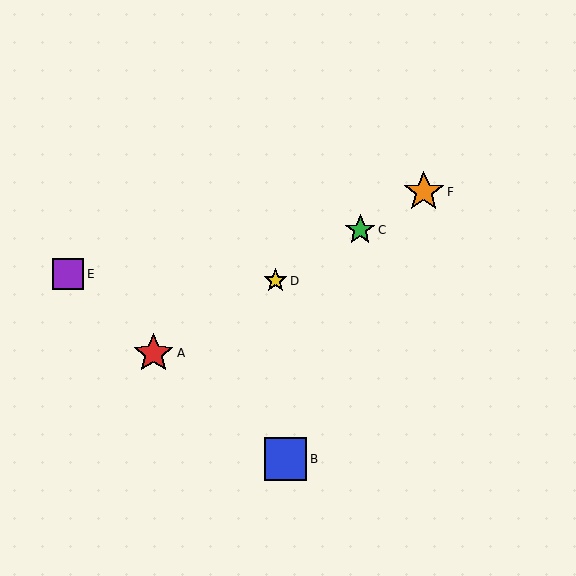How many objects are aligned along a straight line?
4 objects (A, C, D, F) are aligned along a straight line.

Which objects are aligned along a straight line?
Objects A, C, D, F are aligned along a straight line.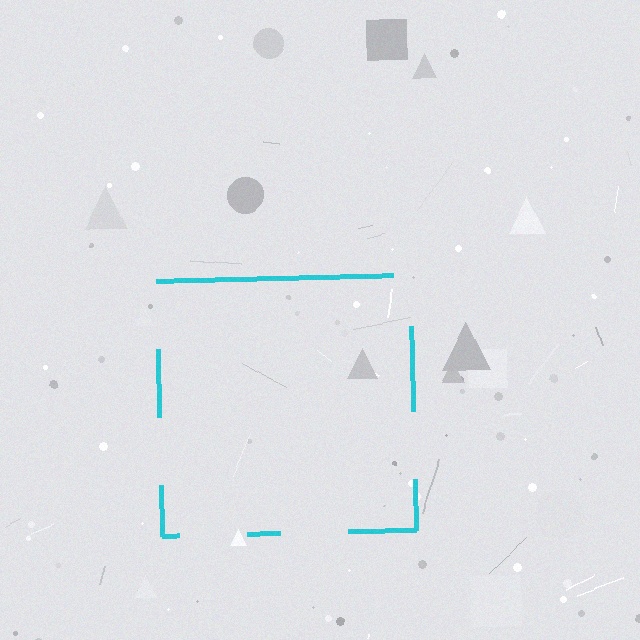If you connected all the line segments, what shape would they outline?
They would outline a square.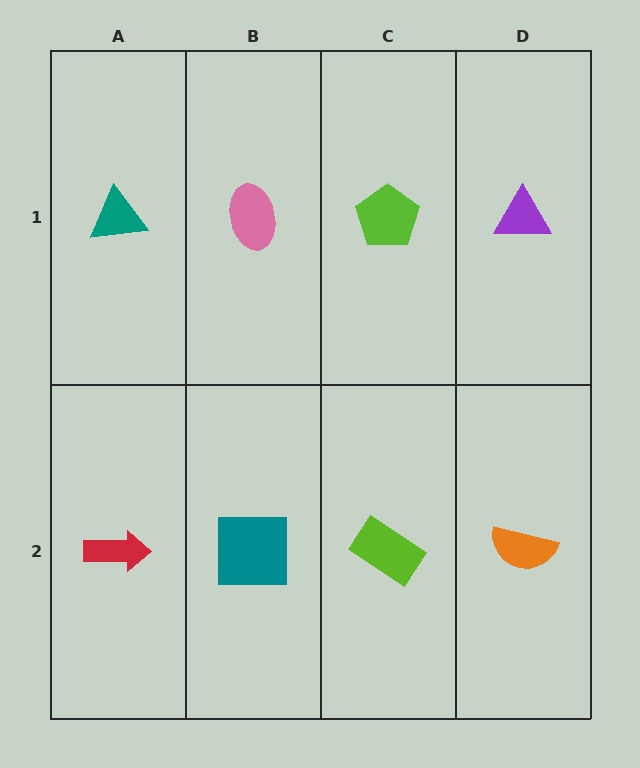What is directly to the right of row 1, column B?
A lime pentagon.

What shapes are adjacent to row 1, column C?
A lime rectangle (row 2, column C), a pink ellipse (row 1, column B), a purple triangle (row 1, column D).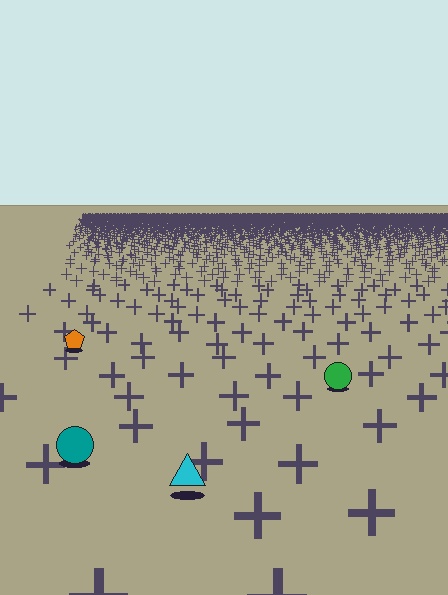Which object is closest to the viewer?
The cyan triangle is closest. The texture marks near it are larger and more spread out.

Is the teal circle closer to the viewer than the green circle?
Yes. The teal circle is closer — you can tell from the texture gradient: the ground texture is coarser near it.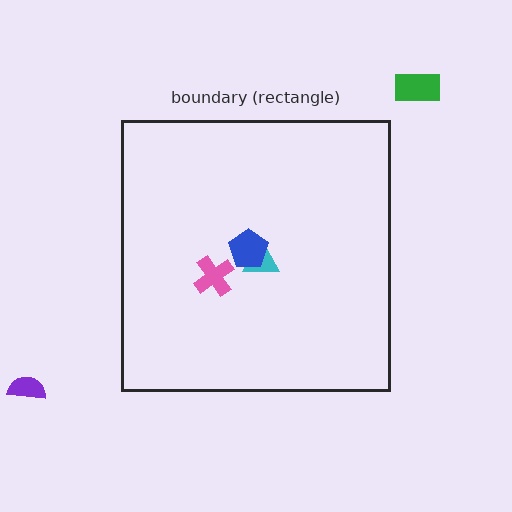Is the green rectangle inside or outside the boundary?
Outside.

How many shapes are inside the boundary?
3 inside, 2 outside.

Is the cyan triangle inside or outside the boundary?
Inside.